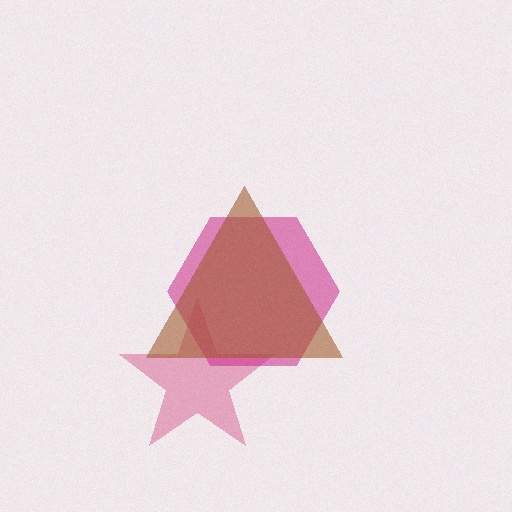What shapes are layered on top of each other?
The layered shapes are: a pink star, a magenta hexagon, a brown triangle.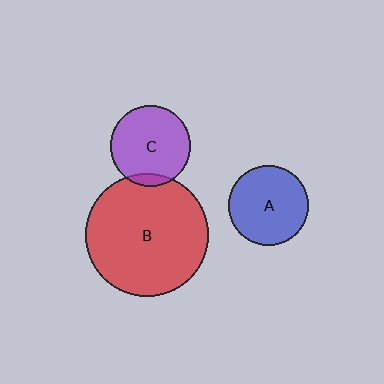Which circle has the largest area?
Circle B (red).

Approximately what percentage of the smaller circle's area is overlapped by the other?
Approximately 5%.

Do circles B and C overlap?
Yes.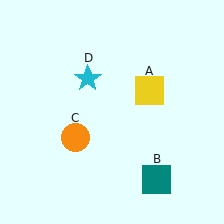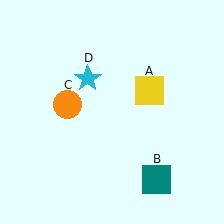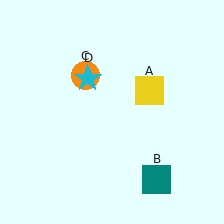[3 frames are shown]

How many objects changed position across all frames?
1 object changed position: orange circle (object C).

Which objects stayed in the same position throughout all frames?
Yellow square (object A) and teal square (object B) and cyan star (object D) remained stationary.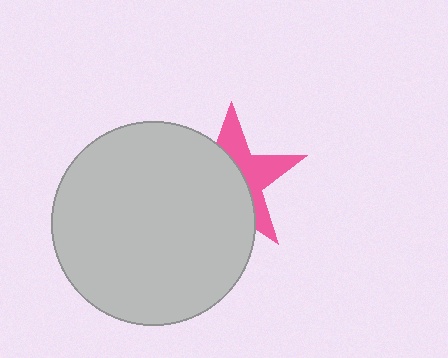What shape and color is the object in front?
The object in front is a light gray circle.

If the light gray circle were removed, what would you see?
You would see the complete pink star.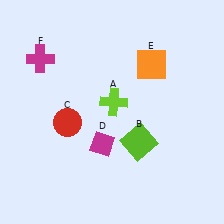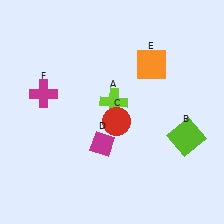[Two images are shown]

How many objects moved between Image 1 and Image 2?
3 objects moved between the two images.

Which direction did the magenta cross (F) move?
The magenta cross (F) moved down.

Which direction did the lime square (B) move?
The lime square (B) moved right.